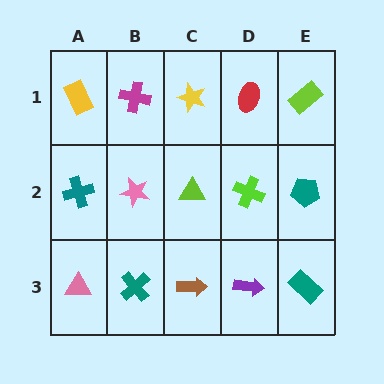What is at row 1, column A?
A yellow rectangle.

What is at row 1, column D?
A red ellipse.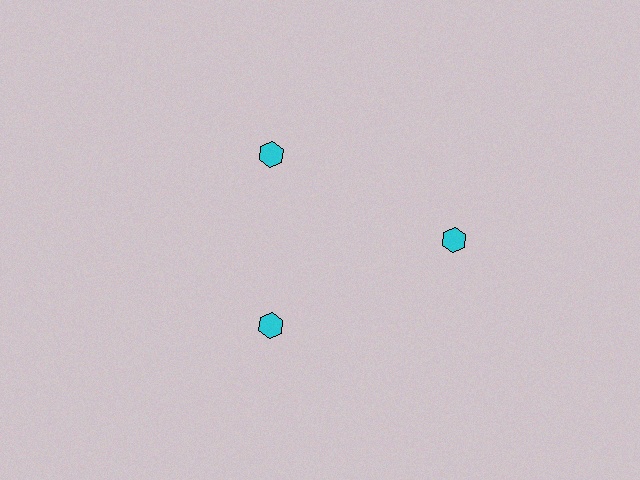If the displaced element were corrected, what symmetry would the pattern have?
It would have 3-fold rotational symmetry — the pattern would map onto itself every 120 degrees.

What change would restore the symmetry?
The symmetry would be restored by moving it inward, back onto the ring so that all 3 hexagons sit at equal angles and equal distance from the center.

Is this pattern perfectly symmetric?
No. The 3 cyan hexagons are arranged in a ring, but one element near the 3 o'clock position is pushed outward from the center, breaking the 3-fold rotational symmetry.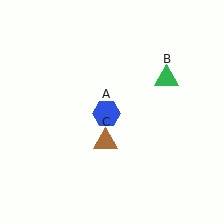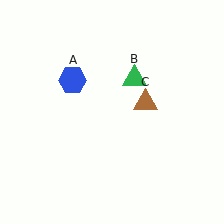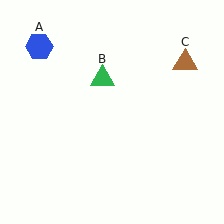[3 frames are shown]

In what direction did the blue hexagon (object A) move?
The blue hexagon (object A) moved up and to the left.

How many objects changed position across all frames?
3 objects changed position: blue hexagon (object A), green triangle (object B), brown triangle (object C).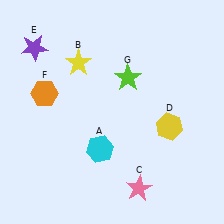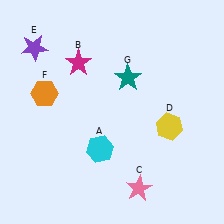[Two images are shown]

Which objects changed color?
B changed from yellow to magenta. G changed from lime to teal.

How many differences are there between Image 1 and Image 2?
There are 2 differences between the two images.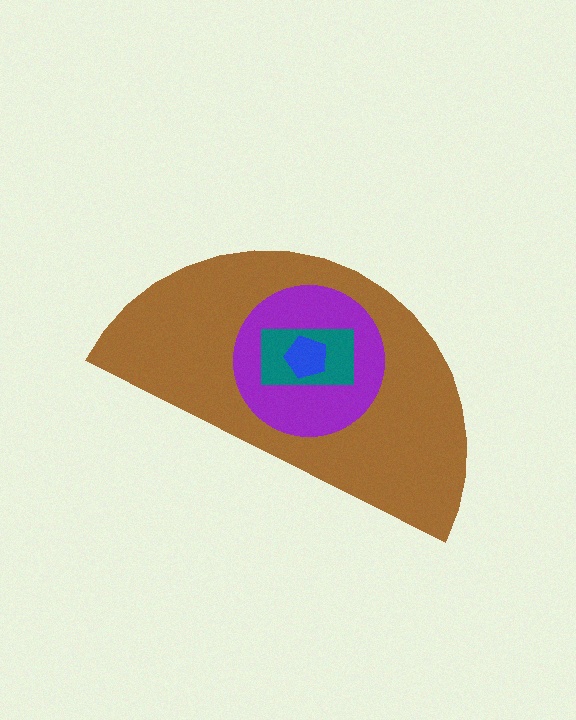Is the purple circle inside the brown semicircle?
Yes.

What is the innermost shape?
The blue pentagon.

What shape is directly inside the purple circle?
The teal rectangle.